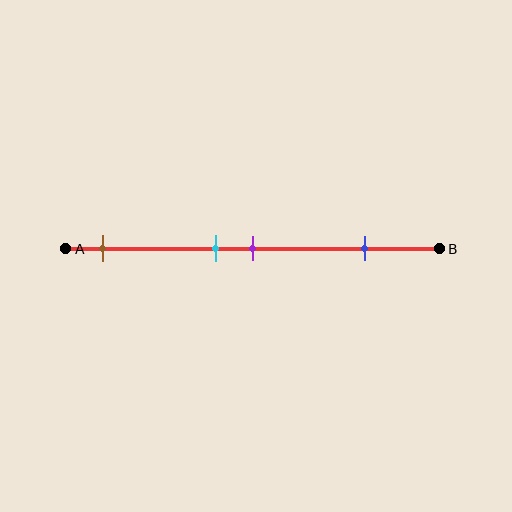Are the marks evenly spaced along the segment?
No, the marks are not evenly spaced.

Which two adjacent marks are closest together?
The cyan and purple marks are the closest adjacent pair.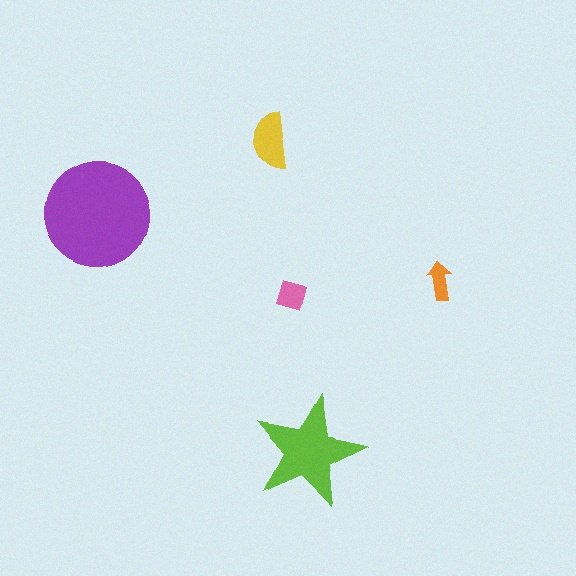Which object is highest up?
The yellow semicircle is topmost.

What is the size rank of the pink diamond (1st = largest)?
4th.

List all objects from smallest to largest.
The orange arrow, the pink diamond, the yellow semicircle, the lime star, the purple circle.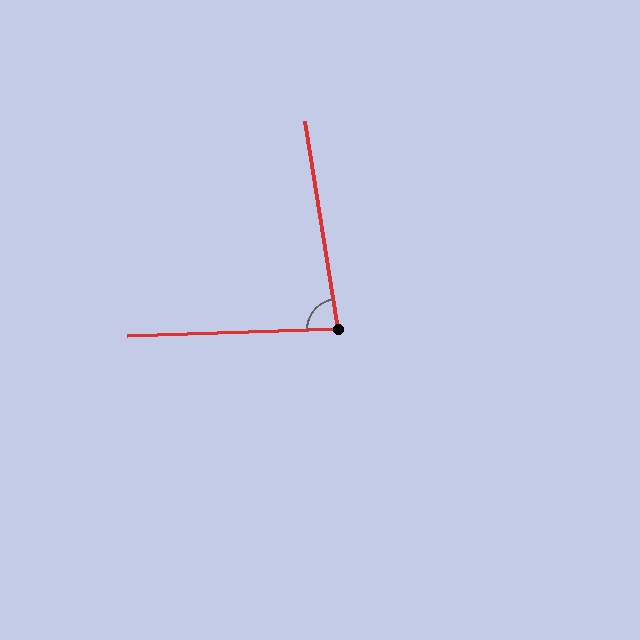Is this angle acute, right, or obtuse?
It is acute.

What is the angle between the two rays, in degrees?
Approximately 83 degrees.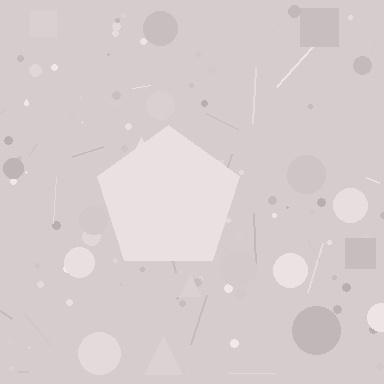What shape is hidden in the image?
A pentagon is hidden in the image.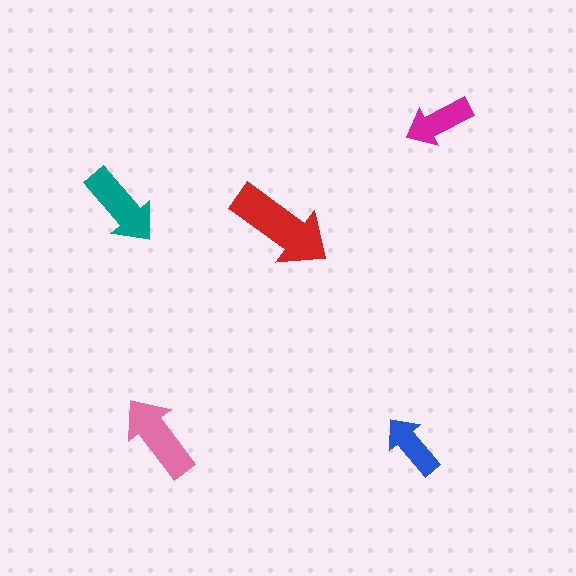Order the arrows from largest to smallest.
the red one, the pink one, the teal one, the magenta one, the blue one.